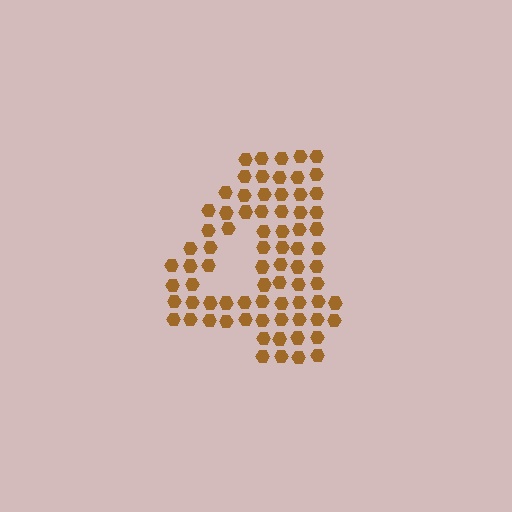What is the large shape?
The large shape is the digit 4.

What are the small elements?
The small elements are hexagons.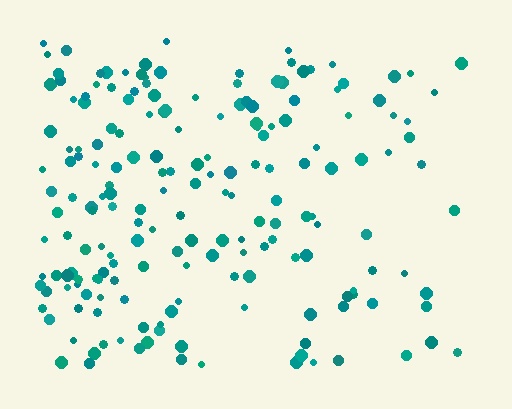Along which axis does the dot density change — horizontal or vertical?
Horizontal.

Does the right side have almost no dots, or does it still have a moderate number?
Still a moderate number, just noticeably fewer than the left.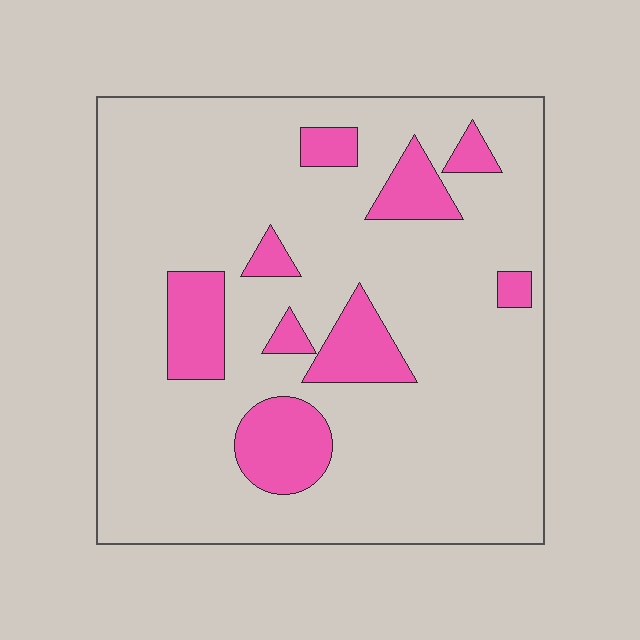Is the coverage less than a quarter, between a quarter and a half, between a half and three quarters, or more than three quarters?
Less than a quarter.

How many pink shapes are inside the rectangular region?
9.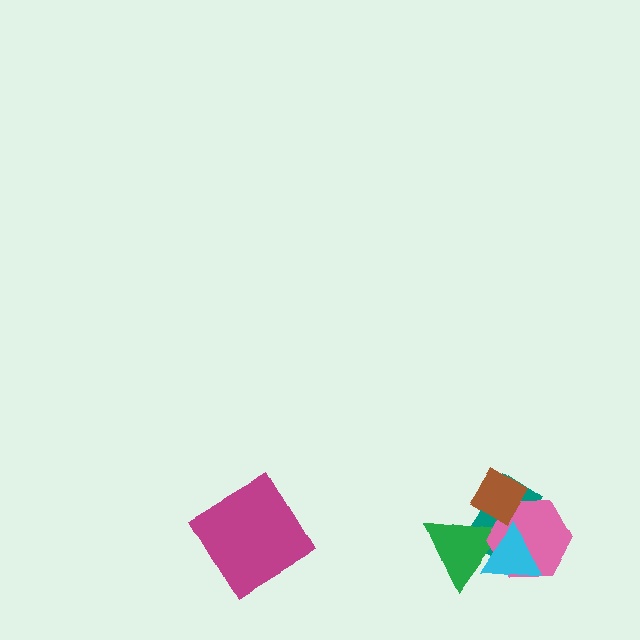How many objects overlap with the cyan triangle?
3 objects overlap with the cyan triangle.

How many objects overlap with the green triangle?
4 objects overlap with the green triangle.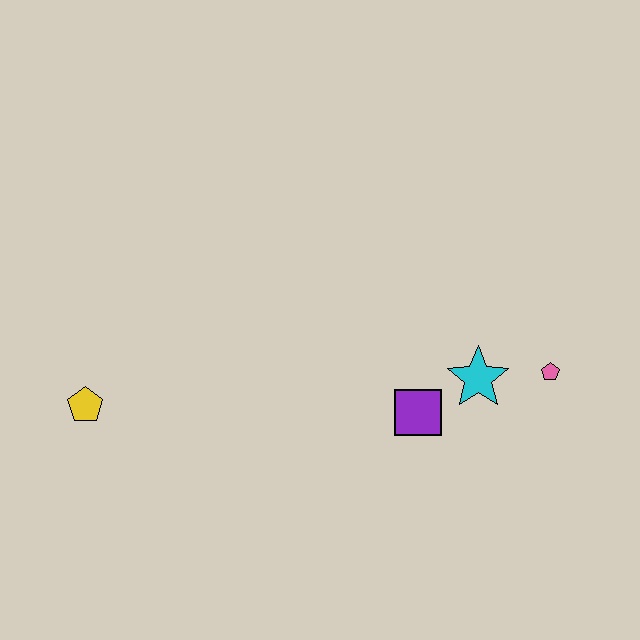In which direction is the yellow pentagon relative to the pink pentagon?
The yellow pentagon is to the left of the pink pentagon.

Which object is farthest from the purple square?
The yellow pentagon is farthest from the purple square.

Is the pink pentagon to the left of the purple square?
No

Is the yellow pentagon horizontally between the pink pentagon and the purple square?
No